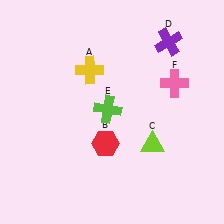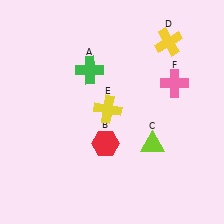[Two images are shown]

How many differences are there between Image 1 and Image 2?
There are 3 differences between the two images.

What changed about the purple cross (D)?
In Image 1, D is purple. In Image 2, it changed to yellow.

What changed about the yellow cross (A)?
In Image 1, A is yellow. In Image 2, it changed to green.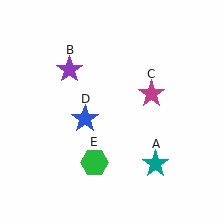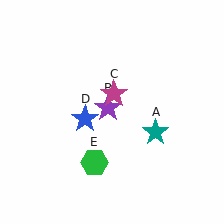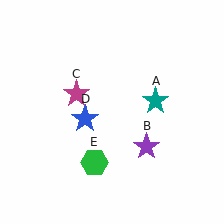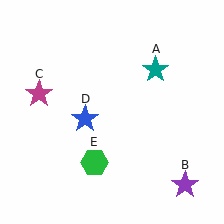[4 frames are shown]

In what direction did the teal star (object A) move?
The teal star (object A) moved up.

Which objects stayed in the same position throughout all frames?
Blue star (object D) and green hexagon (object E) remained stationary.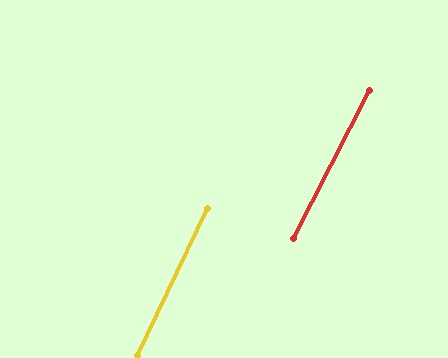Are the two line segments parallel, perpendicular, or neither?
Parallel — their directions differ by only 1.5°.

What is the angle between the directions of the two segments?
Approximately 2 degrees.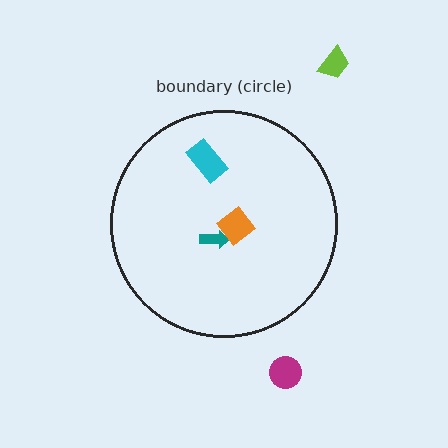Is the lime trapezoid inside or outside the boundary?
Outside.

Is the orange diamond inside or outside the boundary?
Inside.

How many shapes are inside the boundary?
3 inside, 2 outside.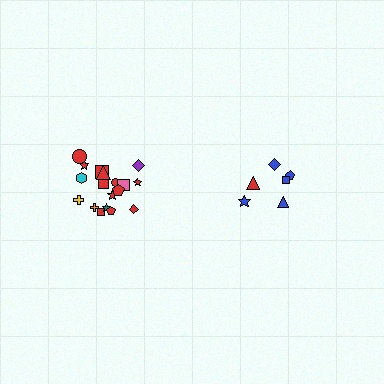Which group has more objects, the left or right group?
The left group.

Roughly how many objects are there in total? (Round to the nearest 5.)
Roughly 25 objects in total.